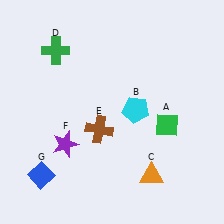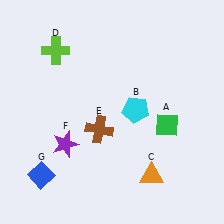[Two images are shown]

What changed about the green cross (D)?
In Image 1, D is green. In Image 2, it changed to lime.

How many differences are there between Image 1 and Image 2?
There is 1 difference between the two images.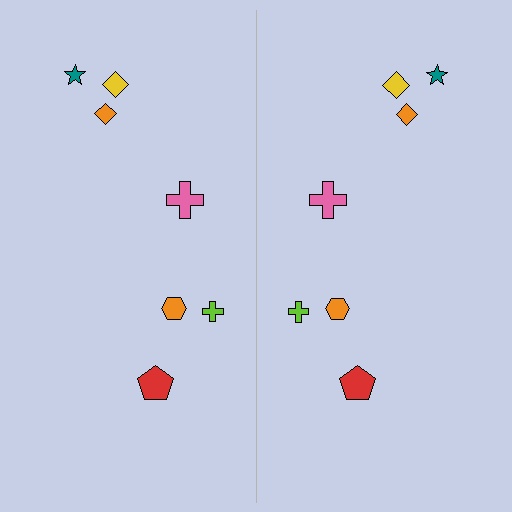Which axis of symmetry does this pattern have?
The pattern has a vertical axis of symmetry running through the center of the image.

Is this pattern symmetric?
Yes, this pattern has bilateral (reflection) symmetry.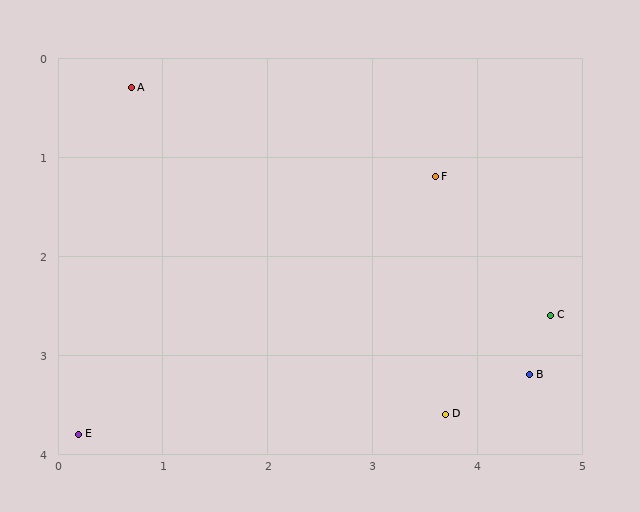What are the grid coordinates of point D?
Point D is at approximately (3.7, 3.6).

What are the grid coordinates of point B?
Point B is at approximately (4.5, 3.2).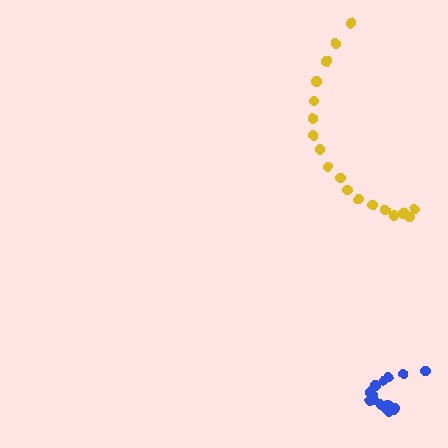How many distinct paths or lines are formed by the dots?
There are 2 distinct paths.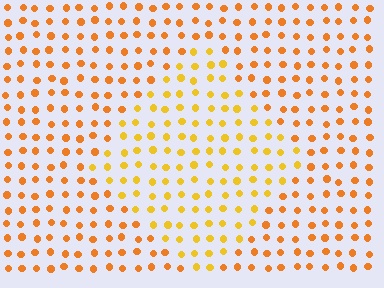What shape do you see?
I see a diamond.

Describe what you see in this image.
The image is filled with small orange elements in a uniform arrangement. A diamond-shaped region is visible where the elements are tinted to a slightly different hue, forming a subtle color boundary.